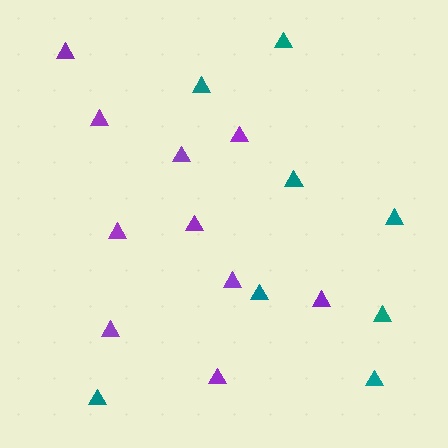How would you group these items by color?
There are 2 groups: one group of purple triangles (10) and one group of teal triangles (8).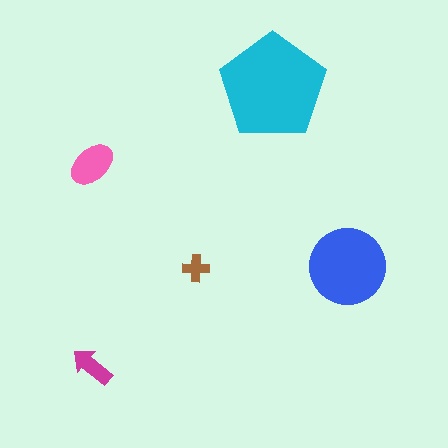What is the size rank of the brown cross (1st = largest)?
5th.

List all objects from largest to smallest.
The cyan pentagon, the blue circle, the pink ellipse, the magenta arrow, the brown cross.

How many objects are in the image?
There are 5 objects in the image.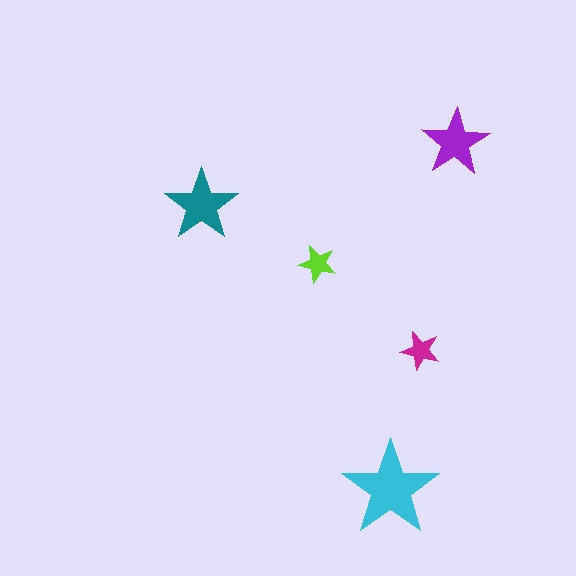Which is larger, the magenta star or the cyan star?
The cyan one.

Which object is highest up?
The purple star is topmost.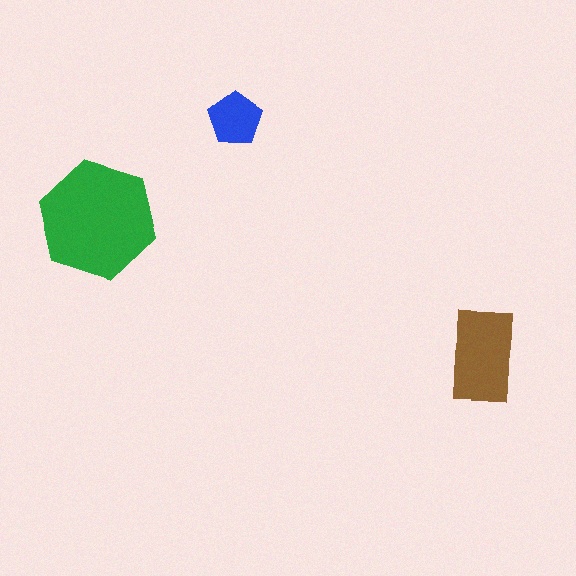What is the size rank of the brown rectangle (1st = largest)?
2nd.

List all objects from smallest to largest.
The blue pentagon, the brown rectangle, the green hexagon.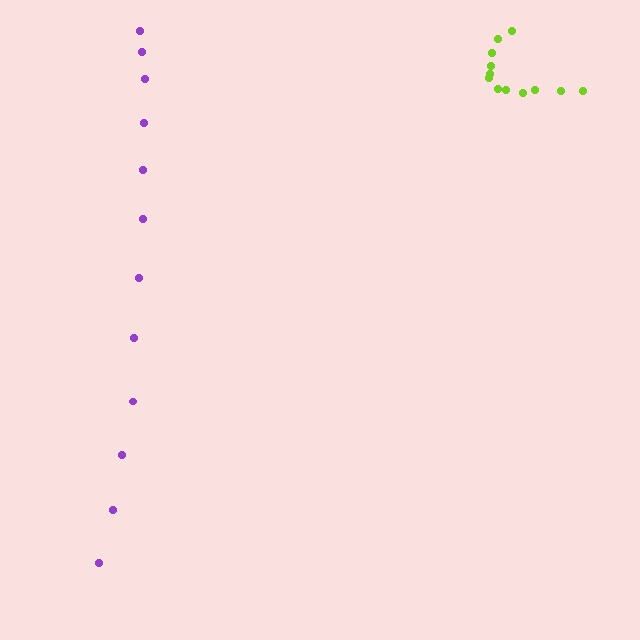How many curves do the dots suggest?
There are 2 distinct paths.